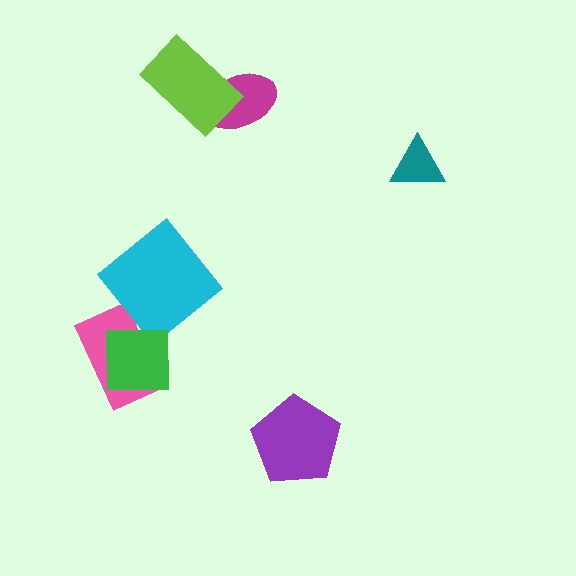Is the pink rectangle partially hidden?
Yes, it is partially covered by another shape.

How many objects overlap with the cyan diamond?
0 objects overlap with the cyan diamond.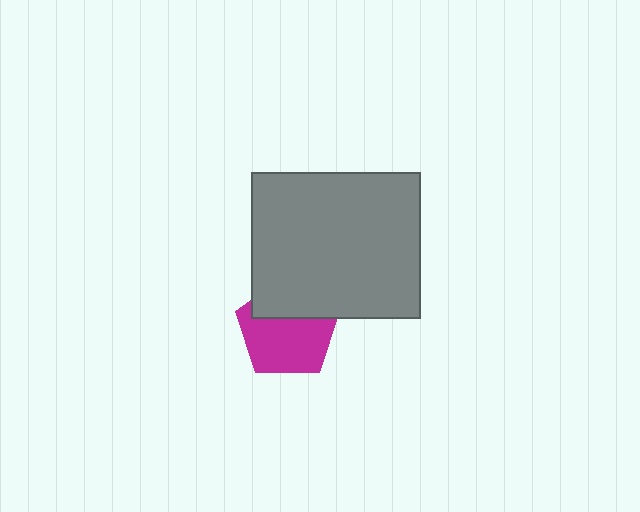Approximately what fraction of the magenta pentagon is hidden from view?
Roughly 36% of the magenta pentagon is hidden behind the gray rectangle.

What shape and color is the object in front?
The object in front is a gray rectangle.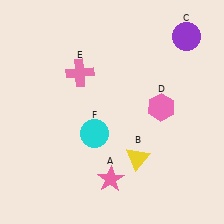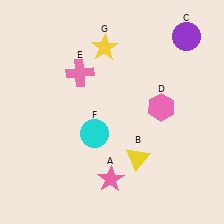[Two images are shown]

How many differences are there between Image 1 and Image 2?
There is 1 difference between the two images.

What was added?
A yellow star (G) was added in Image 2.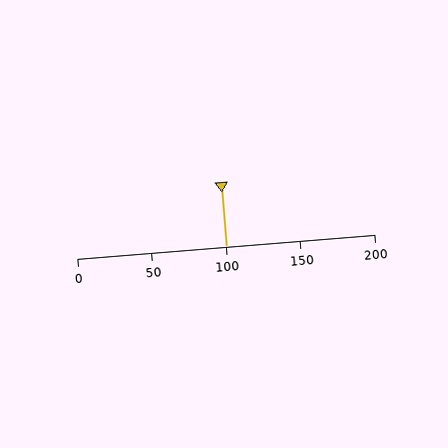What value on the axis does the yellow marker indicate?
The marker indicates approximately 100.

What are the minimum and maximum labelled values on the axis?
The axis runs from 0 to 200.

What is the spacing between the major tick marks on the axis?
The major ticks are spaced 50 apart.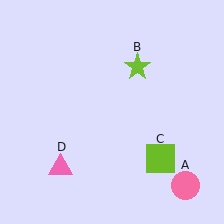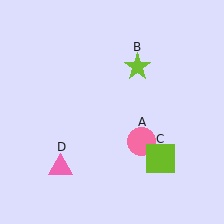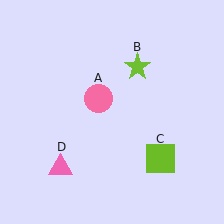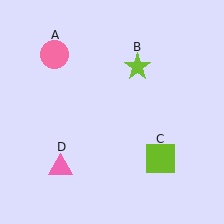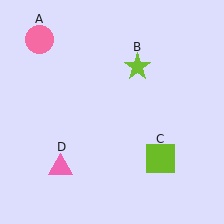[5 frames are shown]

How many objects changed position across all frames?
1 object changed position: pink circle (object A).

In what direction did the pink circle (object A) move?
The pink circle (object A) moved up and to the left.